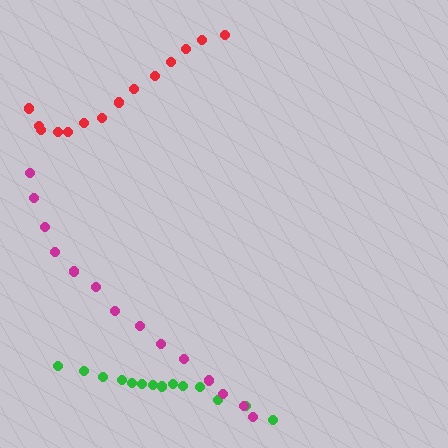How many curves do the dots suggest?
There are 3 distinct paths.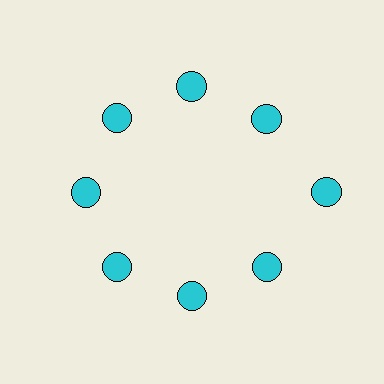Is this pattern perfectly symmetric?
No. The 8 cyan circles are arranged in a ring, but one element near the 3 o'clock position is pushed outward from the center, breaking the 8-fold rotational symmetry.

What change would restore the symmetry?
The symmetry would be restored by moving it inward, back onto the ring so that all 8 circles sit at equal angles and equal distance from the center.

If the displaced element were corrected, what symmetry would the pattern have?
It would have 8-fold rotational symmetry — the pattern would map onto itself every 45 degrees.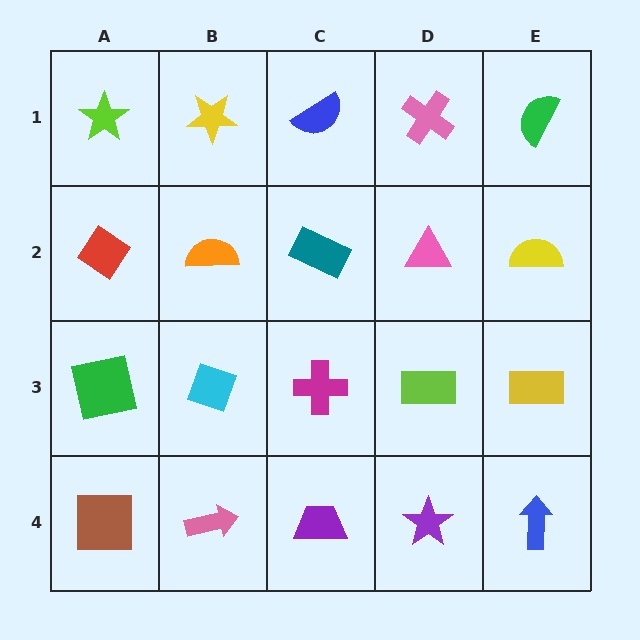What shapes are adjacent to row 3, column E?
A yellow semicircle (row 2, column E), a blue arrow (row 4, column E), a lime rectangle (row 3, column D).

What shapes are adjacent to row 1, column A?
A red diamond (row 2, column A), a yellow star (row 1, column B).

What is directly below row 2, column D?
A lime rectangle.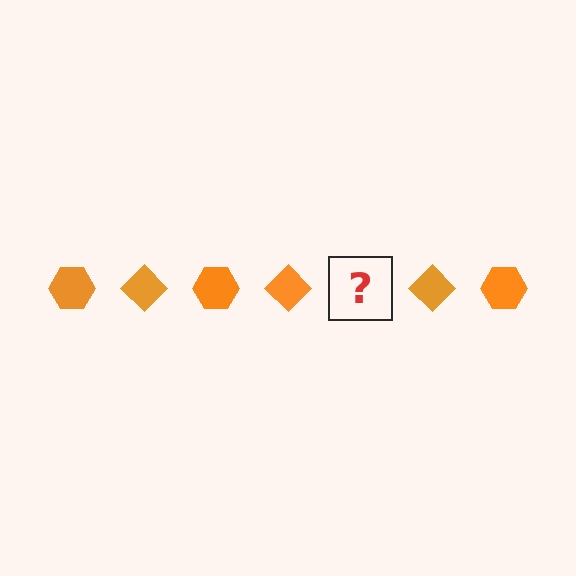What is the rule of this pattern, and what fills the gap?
The rule is that the pattern cycles through hexagon, diamond shapes in orange. The gap should be filled with an orange hexagon.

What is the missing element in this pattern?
The missing element is an orange hexagon.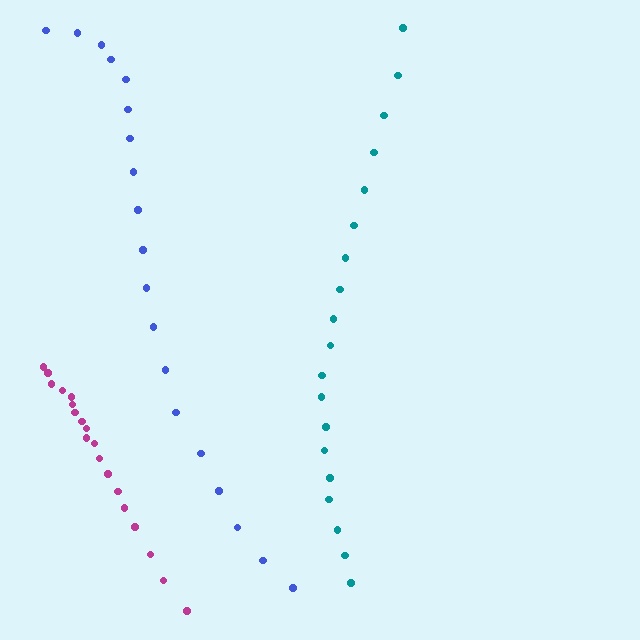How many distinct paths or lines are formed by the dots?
There are 3 distinct paths.